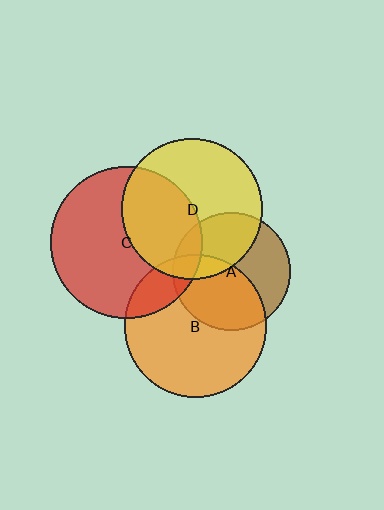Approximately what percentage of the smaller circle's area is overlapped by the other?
Approximately 15%.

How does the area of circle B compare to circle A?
Approximately 1.5 times.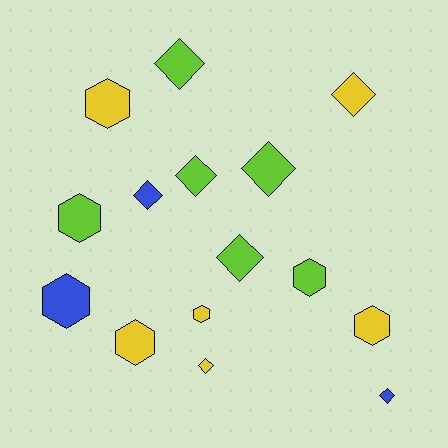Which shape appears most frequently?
Diamond, with 8 objects.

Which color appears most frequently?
Lime, with 6 objects.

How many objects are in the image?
There are 15 objects.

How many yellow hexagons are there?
There are 4 yellow hexagons.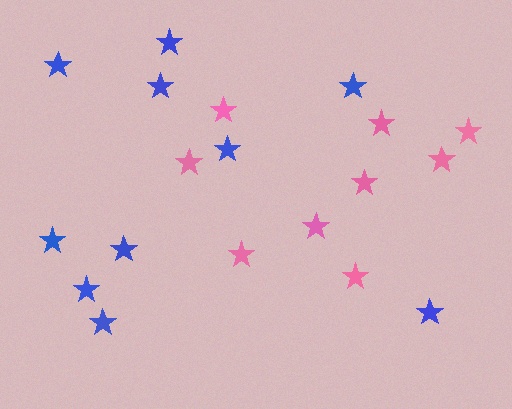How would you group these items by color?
There are 2 groups: one group of pink stars (9) and one group of blue stars (10).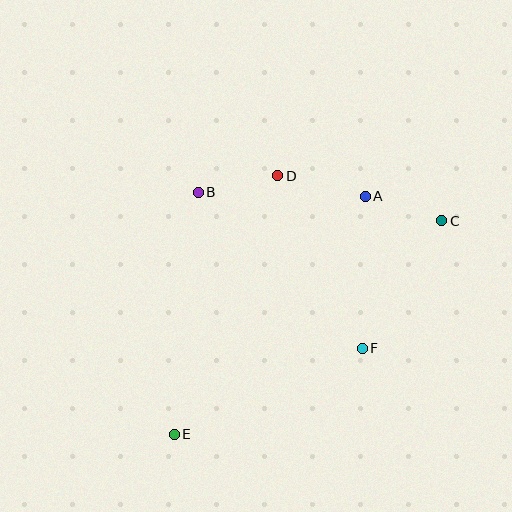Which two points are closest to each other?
Points A and C are closest to each other.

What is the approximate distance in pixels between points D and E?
The distance between D and E is approximately 278 pixels.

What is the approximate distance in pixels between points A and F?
The distance between A and F is approximately 152 pixels.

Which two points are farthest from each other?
Points C and E are farthest from each other.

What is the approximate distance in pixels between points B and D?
The distance between B and D is approximately 81 pixels.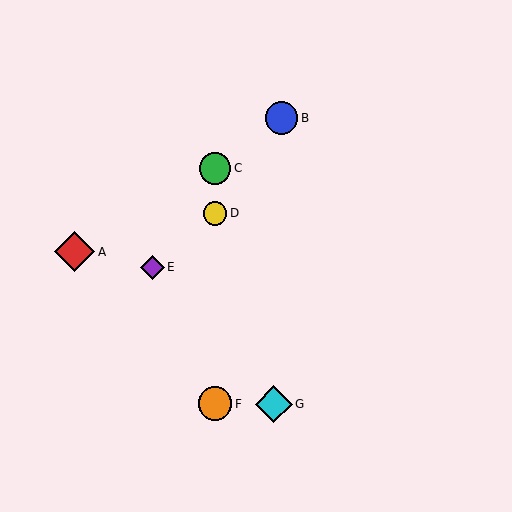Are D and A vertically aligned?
No, D is at x≈215 and A is at x≈74.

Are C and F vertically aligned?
Yes, both are at x≈215.